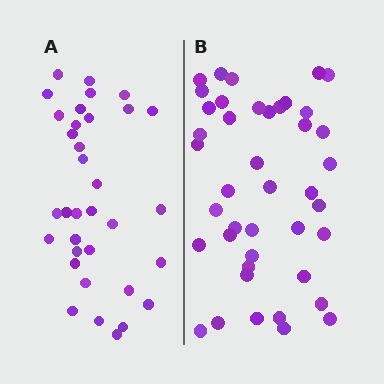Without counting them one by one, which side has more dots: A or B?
Region B (the right region) has more dots.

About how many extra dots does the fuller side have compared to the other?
Region B has roughly 8 or so more dots than region A.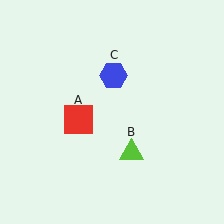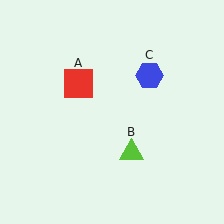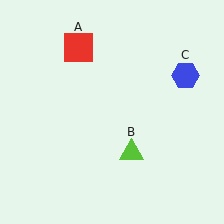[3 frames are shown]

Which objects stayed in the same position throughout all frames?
Lime triangle (object B) remained stationary.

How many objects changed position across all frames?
2 objects changed position: red square (object A), blue hexagon (object C).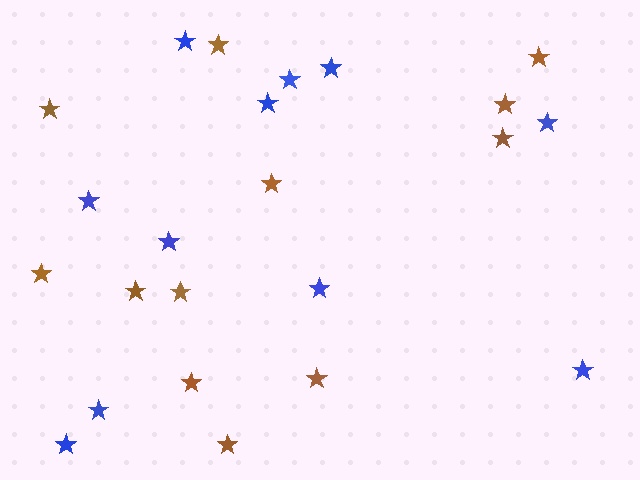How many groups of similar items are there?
There are 2 groups: one group of blue stars (11) and one group of brown stars (12).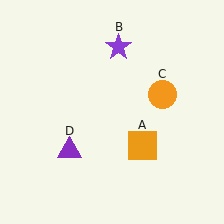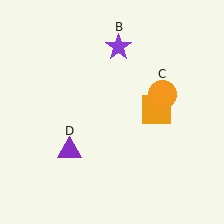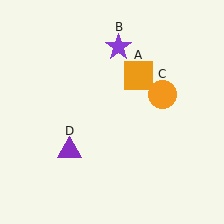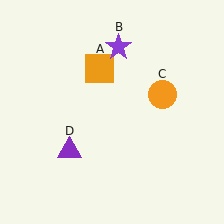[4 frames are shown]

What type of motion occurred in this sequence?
The orange square (object A) rotated counterclockwise around the center of the scene.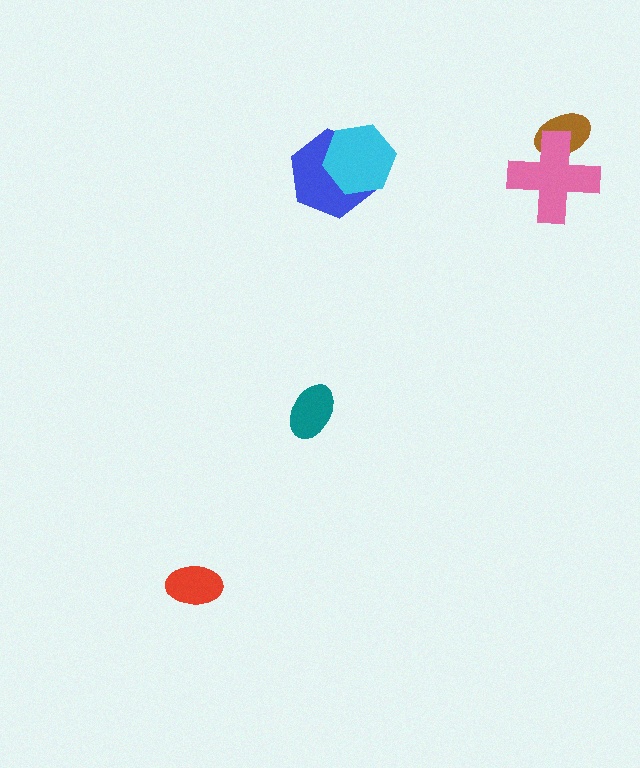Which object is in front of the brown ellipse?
The pink cross is in front of the brown ellipse.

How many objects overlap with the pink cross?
1 object overlaps with the pink cross.